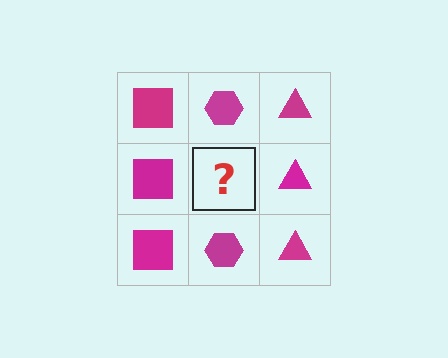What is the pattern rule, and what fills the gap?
The rule is that each column has a consistent shape. The gap should be filled with a magenta hexagon.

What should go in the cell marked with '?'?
The missing cell should contain a magenta hexagon.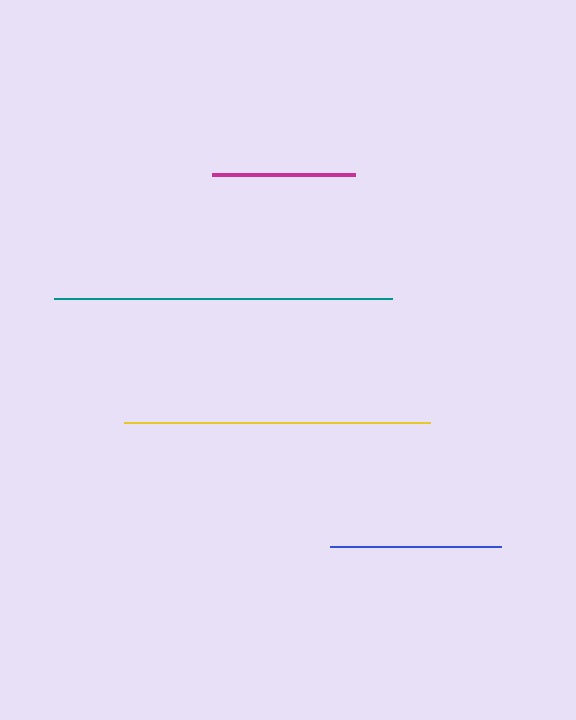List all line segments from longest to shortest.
From longest to shortest: teal, yellow, blue, magenta.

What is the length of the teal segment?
The teal segment is approximately 338 pixels long.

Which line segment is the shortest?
The magenta line is the shortest at approximately 143 pixels.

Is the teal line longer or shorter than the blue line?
The teal line is longer than the blue line.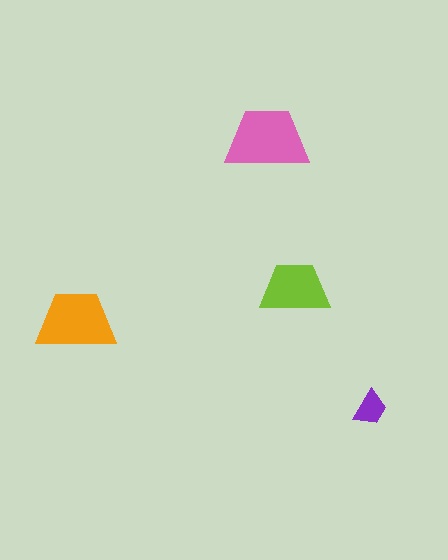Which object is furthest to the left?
The orange trapezoid is leftmost.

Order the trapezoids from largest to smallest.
the pink one, the orange one, the lime one, the purple one.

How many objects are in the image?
There are 4 objects in the image.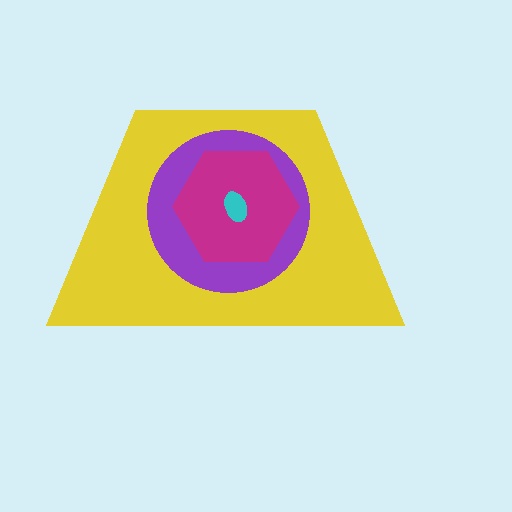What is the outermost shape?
The yellow trapezoid.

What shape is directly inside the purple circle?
The magenta hexagon.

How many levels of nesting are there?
4.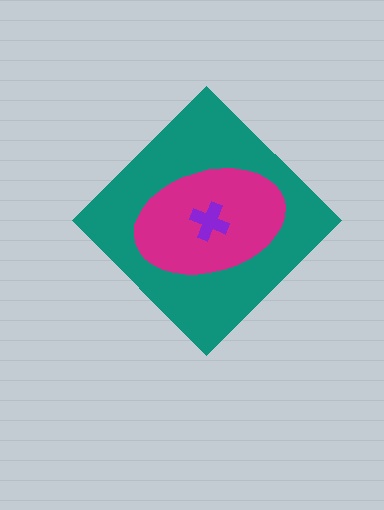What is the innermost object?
The purple cross.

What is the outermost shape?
The teal diamond.